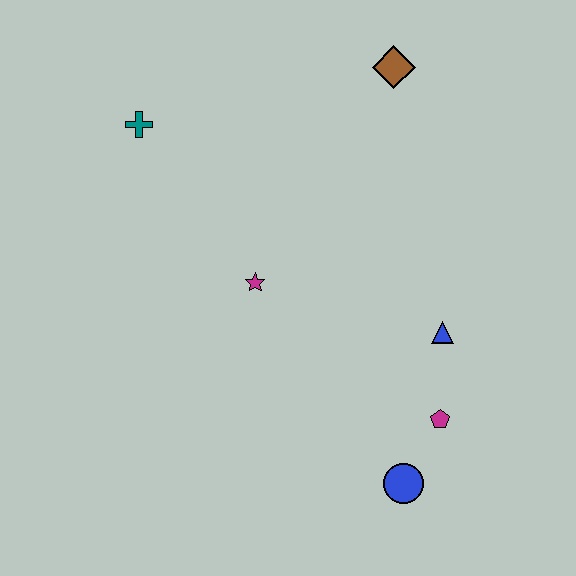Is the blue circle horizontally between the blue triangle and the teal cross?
Yes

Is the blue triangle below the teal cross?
Yes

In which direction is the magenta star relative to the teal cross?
The magenta star is below the teal cross.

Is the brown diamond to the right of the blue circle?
No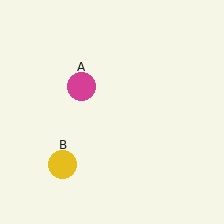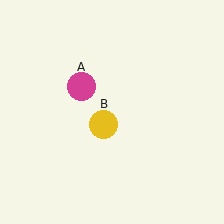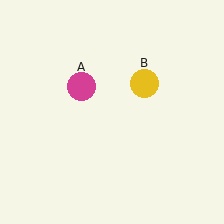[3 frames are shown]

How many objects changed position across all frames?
1 object changed position: yellow circle (object B).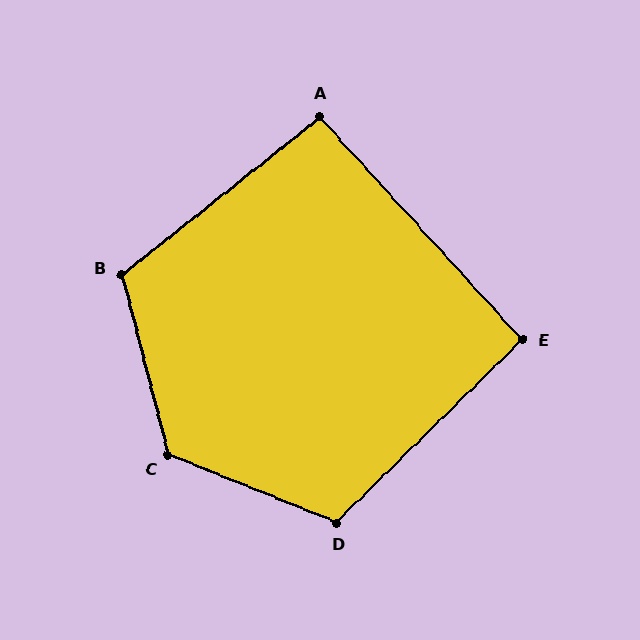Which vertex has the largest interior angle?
C, at approximately 126 degrees.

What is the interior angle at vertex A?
Approximately 94 degrees (approximately right).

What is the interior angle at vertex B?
Approximately 114 degrees (obtuse).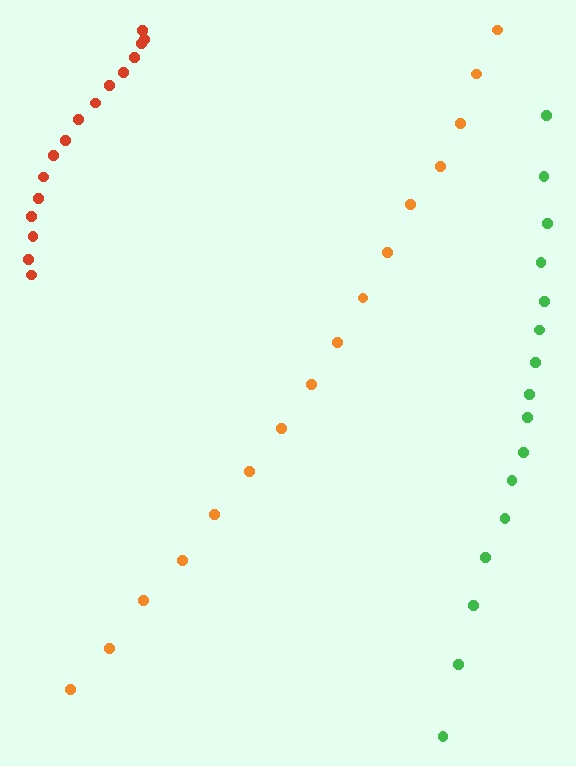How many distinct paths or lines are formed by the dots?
There are 3 distinct paths.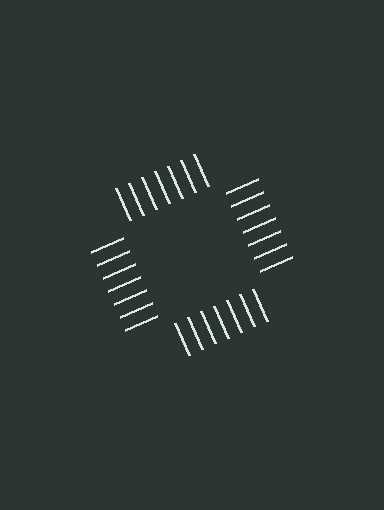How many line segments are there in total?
28 — 7 along each of the 4 edges.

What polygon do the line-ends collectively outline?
An illusory square — the line segments terminate on its edges but no continuous stroke is drawn.